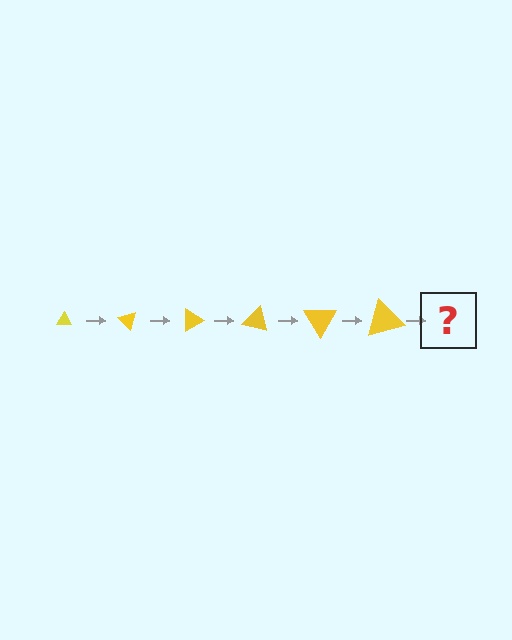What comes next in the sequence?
The next element should be a triangle, larger than the previous one and rotated 270 degrees from the start.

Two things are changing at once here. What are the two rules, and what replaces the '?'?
The two rules are that the triangle grows larger each step and it rotates 45 degrees each step. The '?' should be a triangle, larger than the previous one and rotated 270 degrees from the start.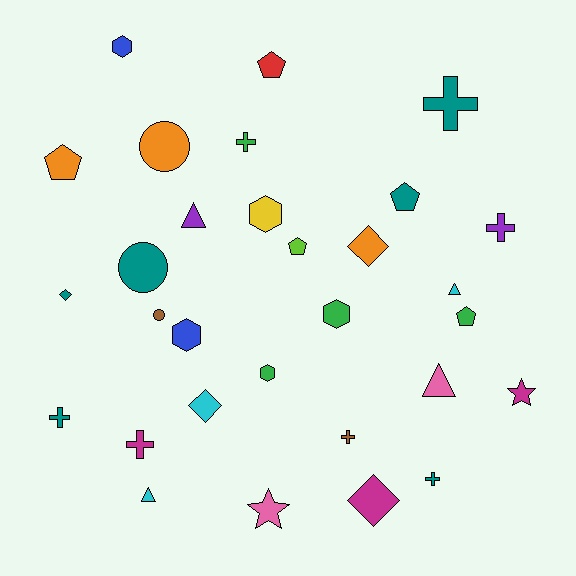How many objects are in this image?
There are 30 objects.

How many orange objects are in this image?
There are 3 orange objects.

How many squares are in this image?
There are no squares.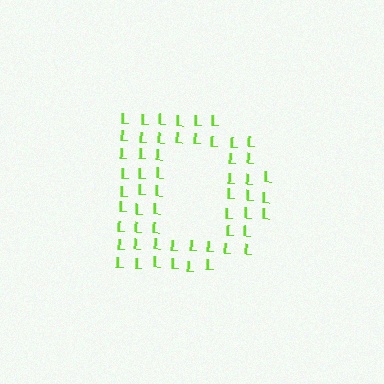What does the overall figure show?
The overall figure shows the letter D.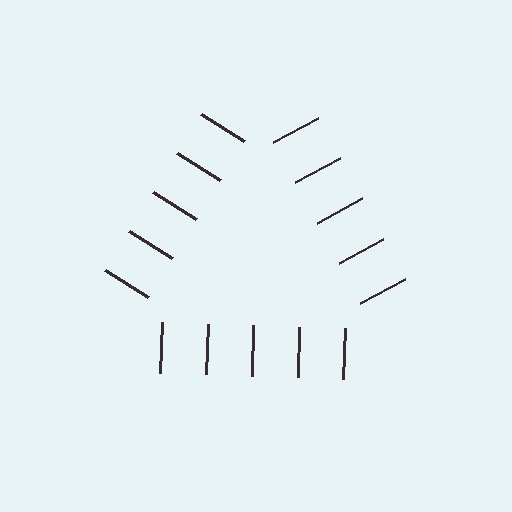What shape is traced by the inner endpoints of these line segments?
An illusory triangle — the line segments terminate on its edges but no continuous stroke is drawn.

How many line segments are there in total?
15 — 5 along each of the 3 edges.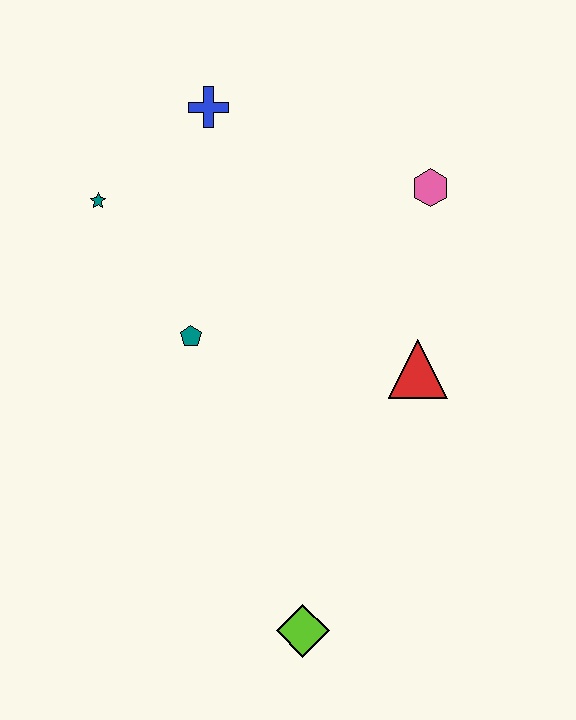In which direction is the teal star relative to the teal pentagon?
The teal star is above the teal pentagon.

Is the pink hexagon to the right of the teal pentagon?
Yes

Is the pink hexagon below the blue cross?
Yes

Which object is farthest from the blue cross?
The lime diamond is farthest from the blue cross.